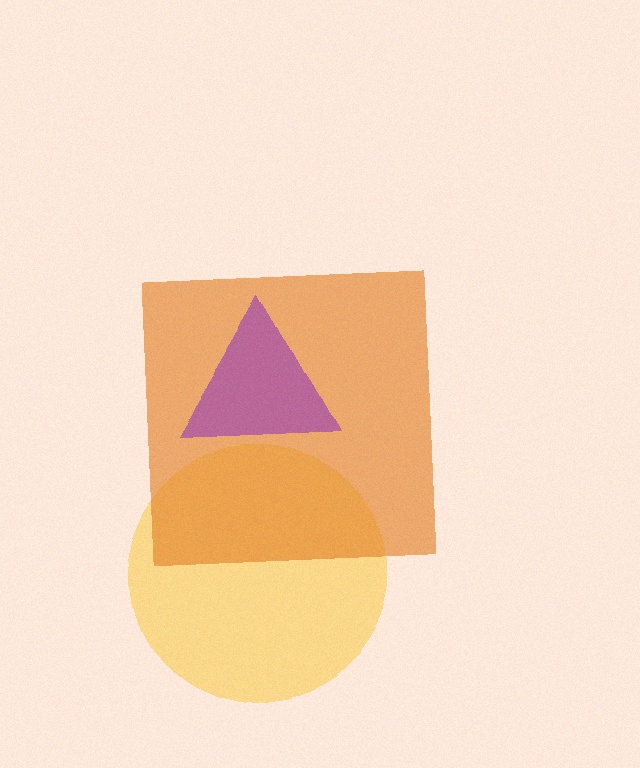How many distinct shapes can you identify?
There are 3 distinct shapes: a yellow circle, an orange square, a purple triangle.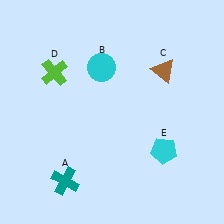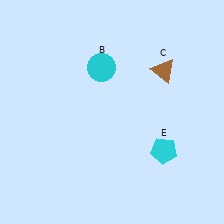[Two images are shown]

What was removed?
The teal cross (A), the lime cross (D) were removed in Image 2.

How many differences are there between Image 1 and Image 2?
There are 2 differences between the two images.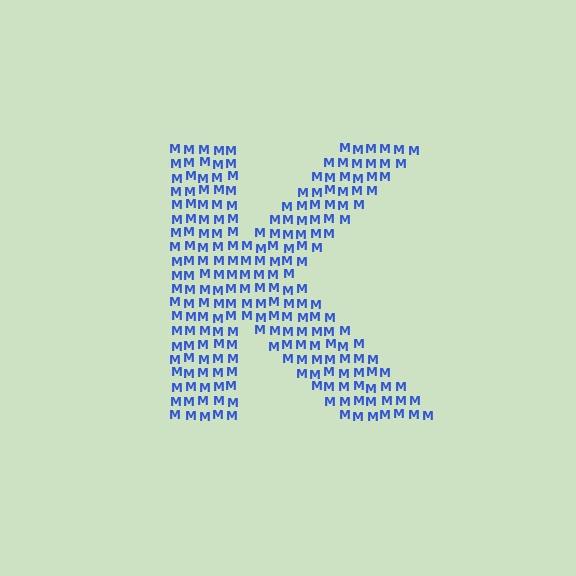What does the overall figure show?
The overall figure shows the letter K.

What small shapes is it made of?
It is made of small letter M's.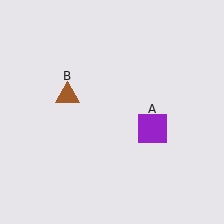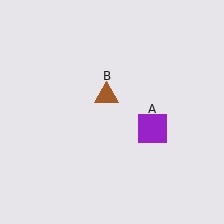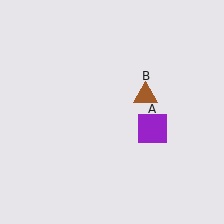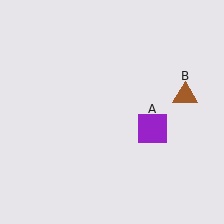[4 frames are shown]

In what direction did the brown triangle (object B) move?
The brown triangle (object B) moved right.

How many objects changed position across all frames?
1 object changed position: brown triangle (object B).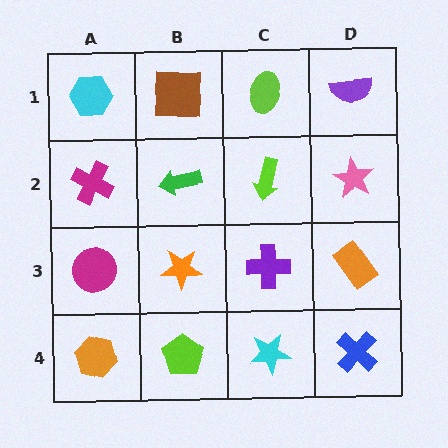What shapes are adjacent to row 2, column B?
A brown square (row 1, column B), an orange star (row 3, column B), a magenta cross (row 2, column A), a lime arrow (row 2, column C).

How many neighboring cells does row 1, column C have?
3.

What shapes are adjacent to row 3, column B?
A green arrow (row 2, column B), a lime pentagon (row 4, column B), a magenta circle (row 3, column A), a purple cross (row 3, column C).